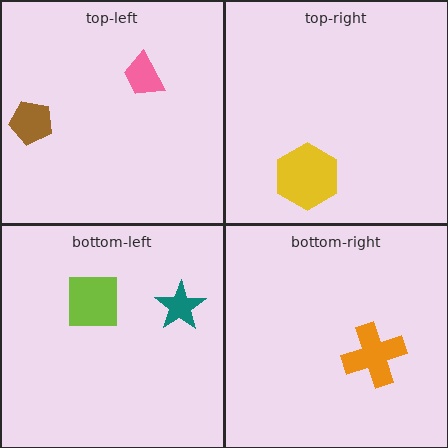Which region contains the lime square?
The bottom-left region.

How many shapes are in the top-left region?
2.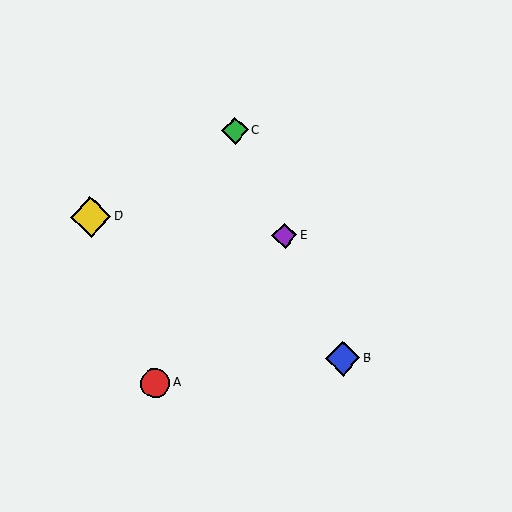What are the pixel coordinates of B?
Object B is at (343, 358).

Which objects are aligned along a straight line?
Objects B, C, E are aligned along a straight line.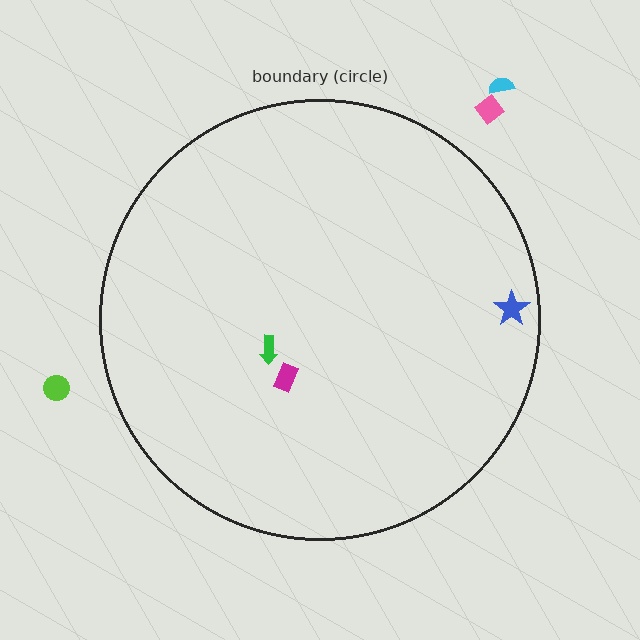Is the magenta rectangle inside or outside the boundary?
Inside.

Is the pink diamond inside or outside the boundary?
Outside.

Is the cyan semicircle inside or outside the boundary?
Outside.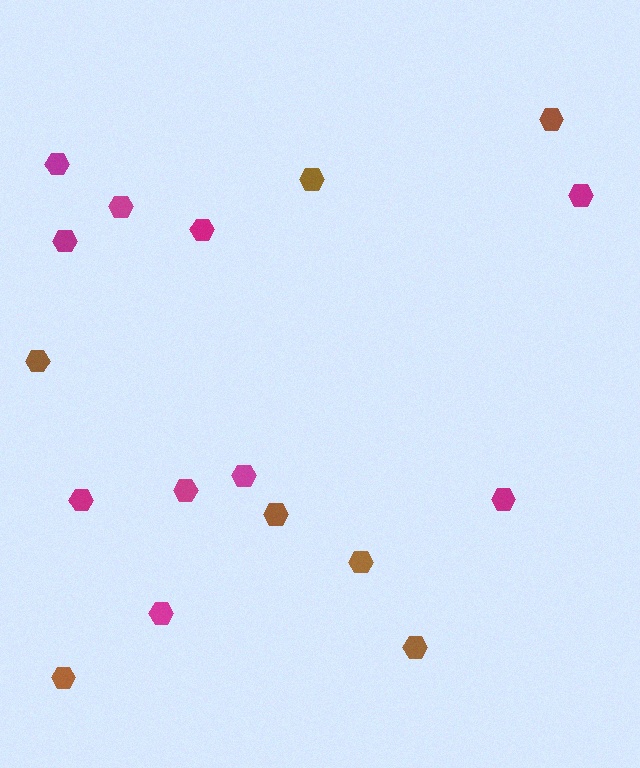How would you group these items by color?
There are 2 groups: one group of brown hexagons (7) and one group of magenta hexagons (10).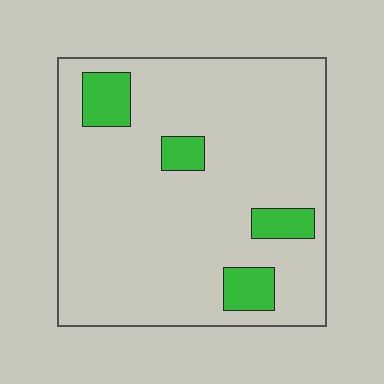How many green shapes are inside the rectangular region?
4.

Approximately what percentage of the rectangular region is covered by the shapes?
Approximately 10%.